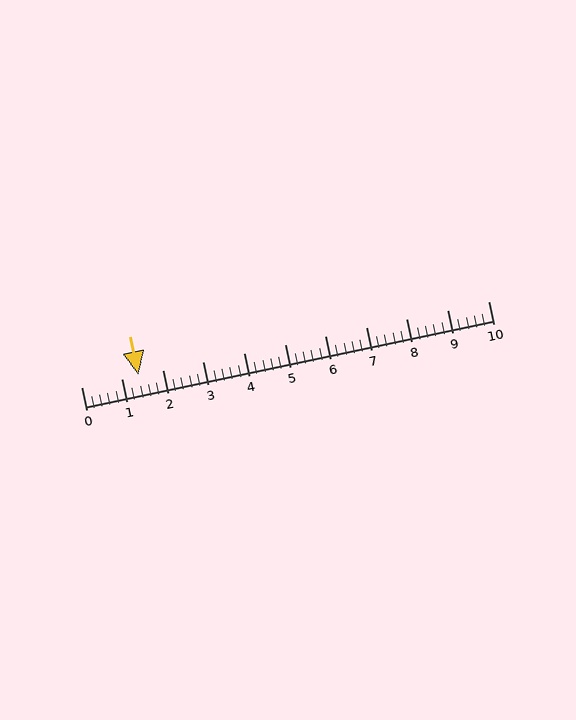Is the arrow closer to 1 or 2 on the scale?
The arrow is closer to 1.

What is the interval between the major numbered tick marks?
The major tick marks are spaced 1 units apart.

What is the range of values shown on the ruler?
The ruler shows values from 0 to 10.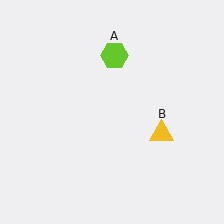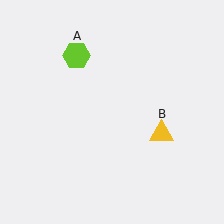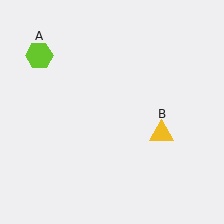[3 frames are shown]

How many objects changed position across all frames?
1 object changed position: lime hexagon (object A).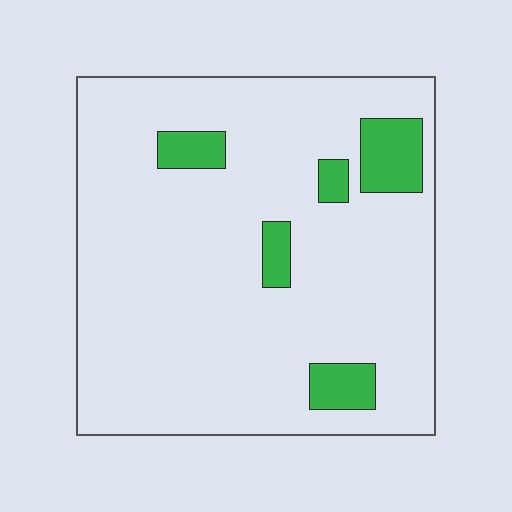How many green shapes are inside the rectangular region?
5.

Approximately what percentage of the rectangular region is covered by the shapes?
Approximately 10%.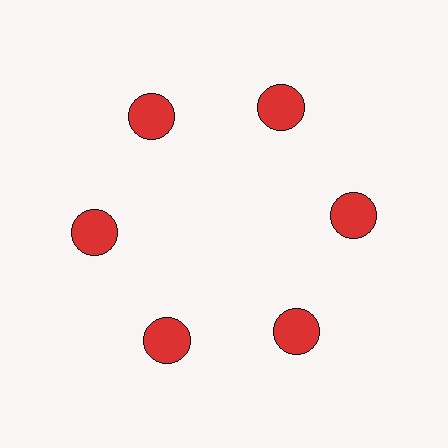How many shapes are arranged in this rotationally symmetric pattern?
There are 6 shapes, arranged in 6 groups of 1.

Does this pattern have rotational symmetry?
Yes, this pattern has 6-fold rotational symmetry. It looks the same after rotating 60 degrees around the center.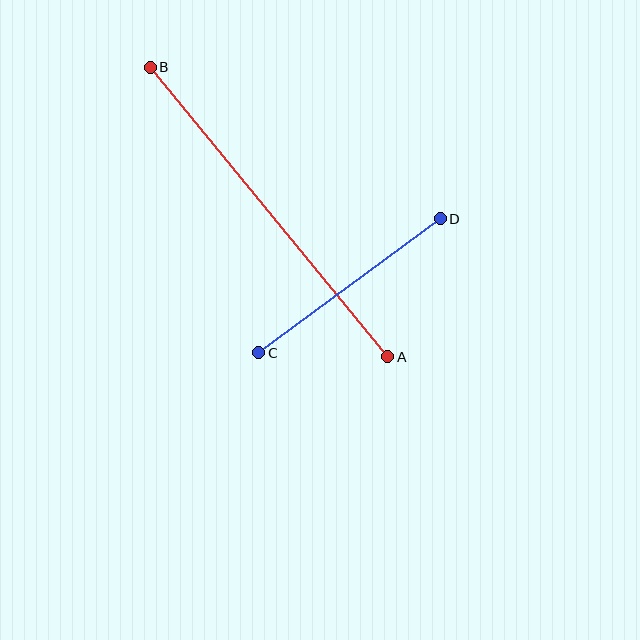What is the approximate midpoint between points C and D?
The midpoint is at approximately (350, 286) pixels.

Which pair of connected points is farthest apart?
Points A and B are farthest apart.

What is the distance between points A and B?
The distance is approximately 374 pixels.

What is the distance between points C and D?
The distance is approximately 226 pixels.